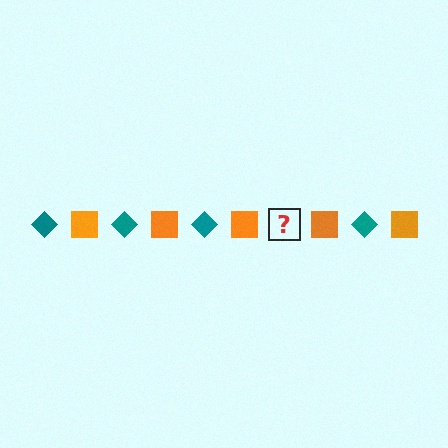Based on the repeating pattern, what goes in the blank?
The blank should be a teal diamond.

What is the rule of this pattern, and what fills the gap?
The rule is that the pattern alternates between teal diamond and orange square. The gap should be filled with a teal diamond.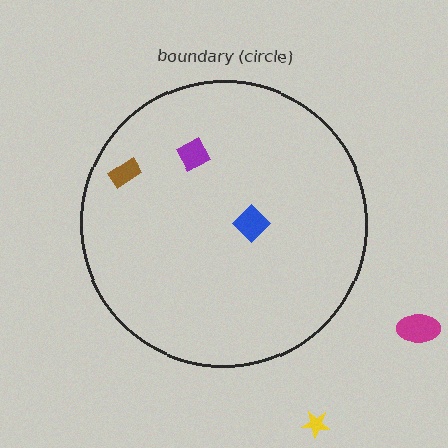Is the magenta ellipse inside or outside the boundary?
Outside.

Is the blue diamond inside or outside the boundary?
Inside.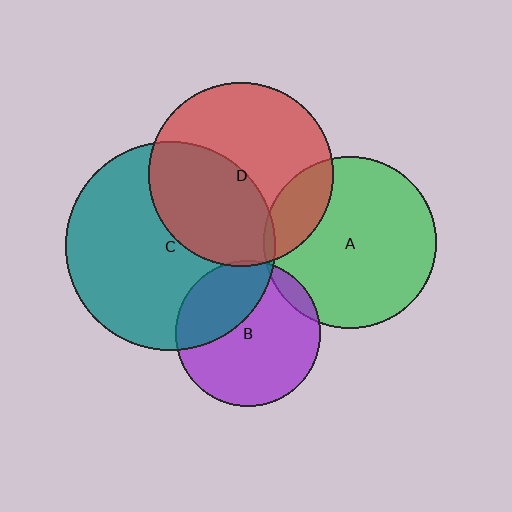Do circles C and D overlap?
Yes.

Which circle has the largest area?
Circle C (teal).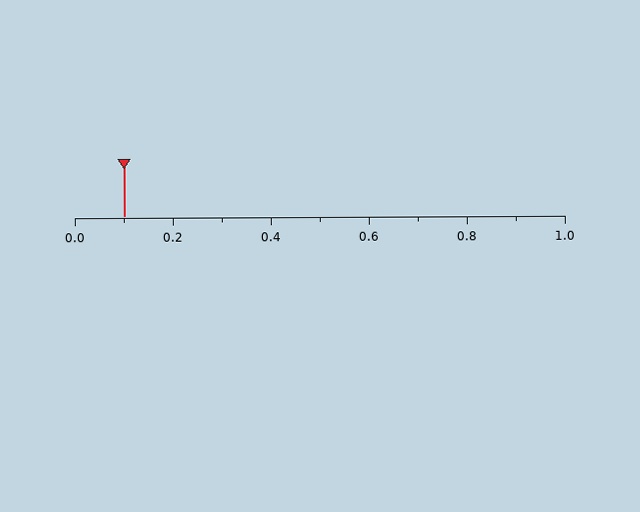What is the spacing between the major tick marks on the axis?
The major ticks are spaced 0.2 apart.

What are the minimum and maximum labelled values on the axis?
The axis runs from 0.0 to 1.0.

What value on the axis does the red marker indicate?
The marker indicates approximately 0.1.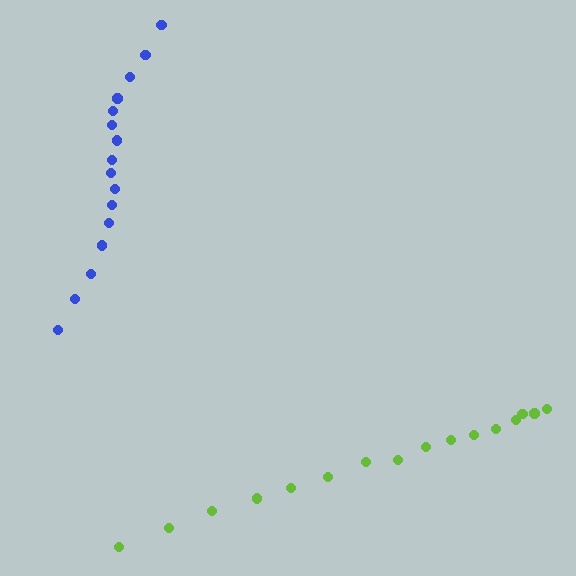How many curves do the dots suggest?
There are 2 distinct paths.